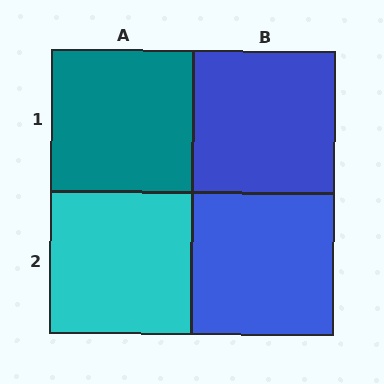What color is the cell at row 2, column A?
Cyan.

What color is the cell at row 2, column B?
Blue.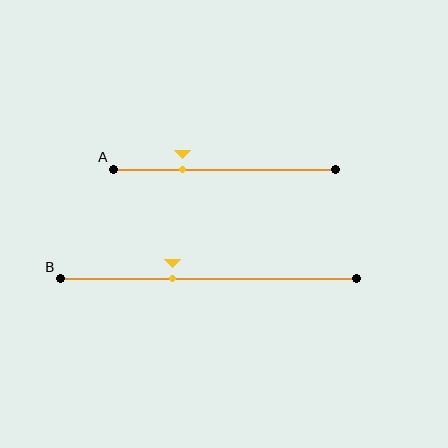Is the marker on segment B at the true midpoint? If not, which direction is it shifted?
No, the marker on segment B is shifted to the left by about 12% of the segment length.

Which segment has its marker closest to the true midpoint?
Segment B has its marker closest to the true midpoint.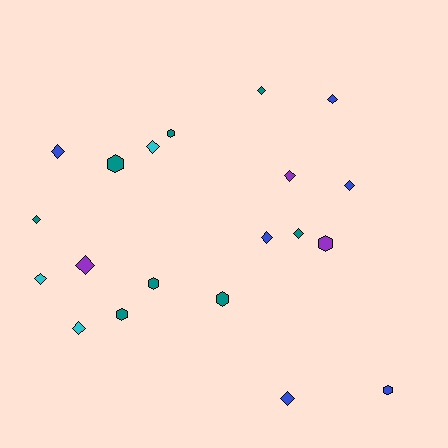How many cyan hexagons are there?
There are no cyan hexagons.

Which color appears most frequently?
Teal, with 8 objects.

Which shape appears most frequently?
Diamond, with 13 objects.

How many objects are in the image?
There are 20 objects.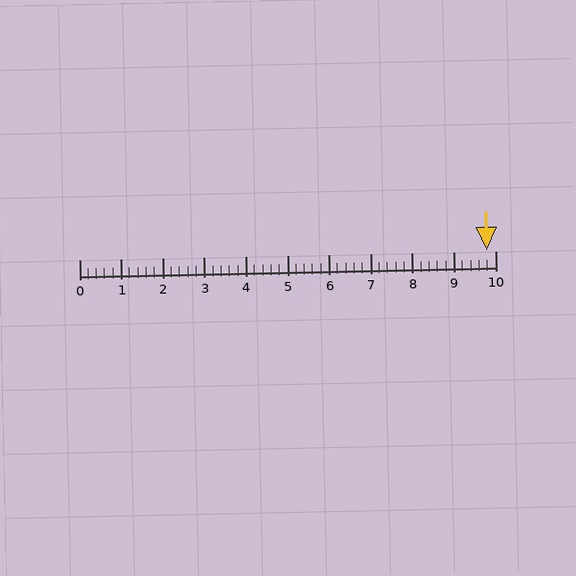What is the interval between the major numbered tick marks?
The major tick marks are spaced 1 units apart.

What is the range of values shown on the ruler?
The ruler shows values from 0 to 10.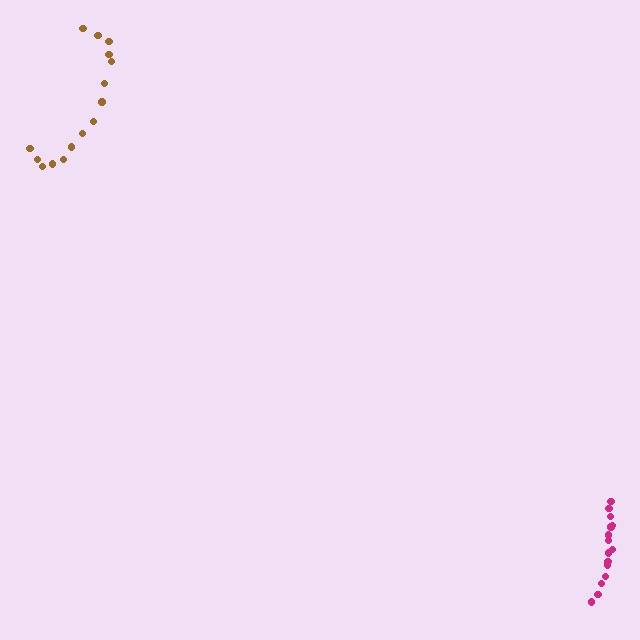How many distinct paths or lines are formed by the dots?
There are 2 distinct paths.